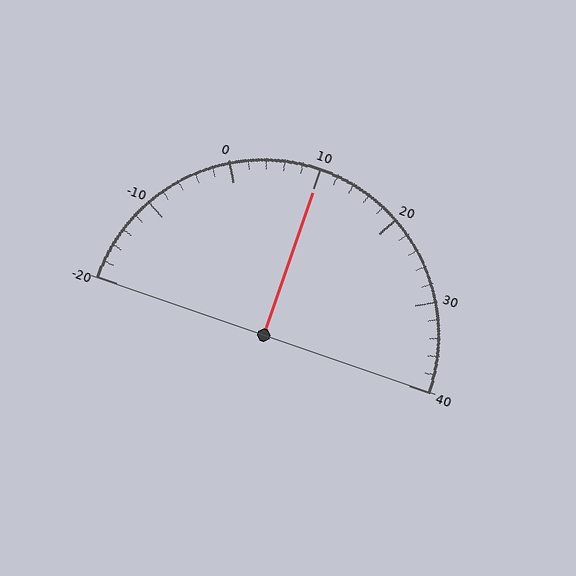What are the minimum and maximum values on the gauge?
The gauge ranges from -20 to 40.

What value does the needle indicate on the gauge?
The needle indicates approximately 10.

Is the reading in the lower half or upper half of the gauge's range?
The reading is in the upper half of the range (-20 to 40).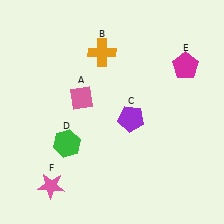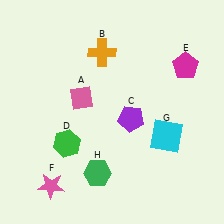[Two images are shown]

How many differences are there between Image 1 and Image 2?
There are 2 differences between the two images.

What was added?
A cyan square (G), a green hexagon (H) were added in Image 2.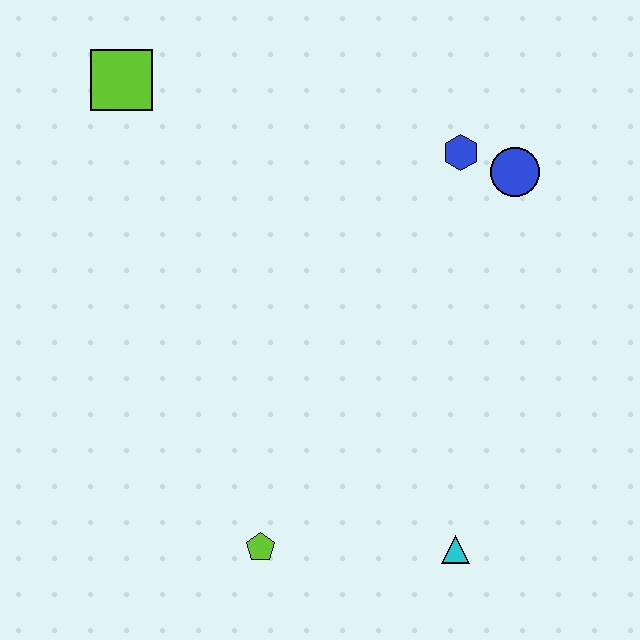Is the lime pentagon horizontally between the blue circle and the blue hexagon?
No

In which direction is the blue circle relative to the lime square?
The blue circle is to the right of the lime square.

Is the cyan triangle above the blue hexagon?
No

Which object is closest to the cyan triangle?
The lime pentagon is closest to the cyan triangle.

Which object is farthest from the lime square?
The cyan triangle is farthest from the lime square.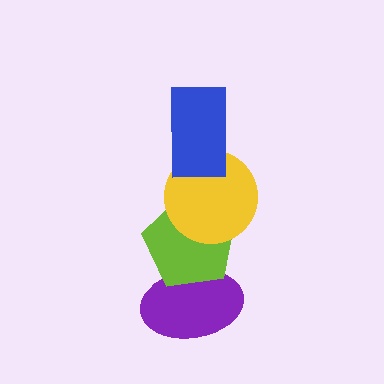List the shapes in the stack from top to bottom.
From top to bottom: the blue rectangle, the yellow circle, the lime pentagon, the purple ellipse.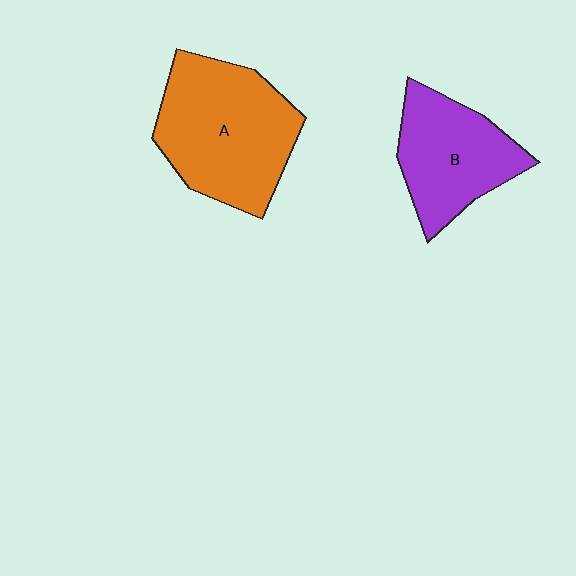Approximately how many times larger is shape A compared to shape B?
Approximately 1.4 times.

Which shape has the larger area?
Shape A (orange).